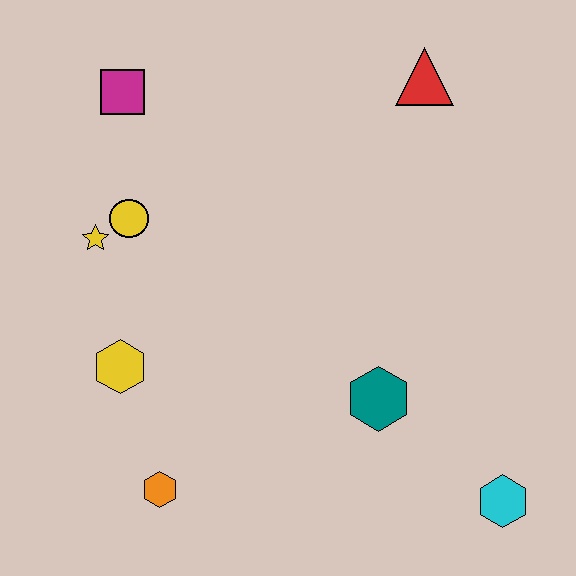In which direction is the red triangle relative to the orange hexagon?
The red triangle is above the orange hexagon.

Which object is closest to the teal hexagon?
The cyan hexagon is closest to the teal hexagon.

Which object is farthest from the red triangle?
The orange hexagon is farthest from the red triangle.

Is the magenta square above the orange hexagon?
Yes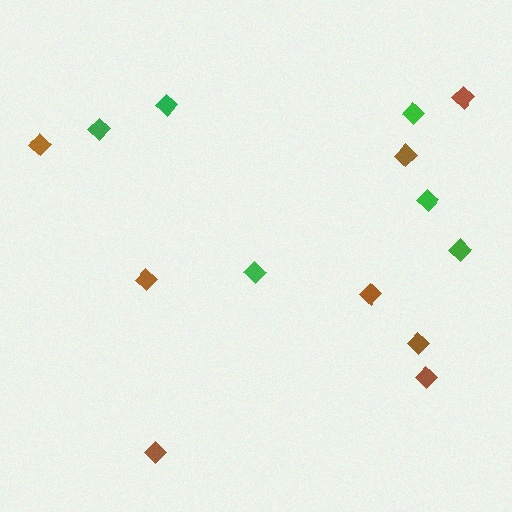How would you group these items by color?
There are 2 groups: one group of brown diamonds (8) and one group of green diamonds (6).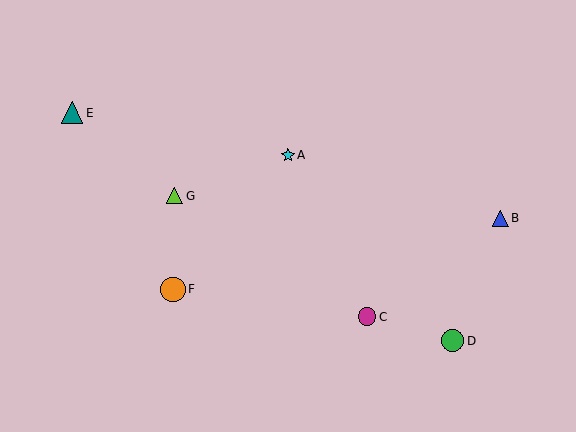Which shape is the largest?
The orange circle (labeled F) is the largest.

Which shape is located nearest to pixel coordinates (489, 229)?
The blue triangle (labeled B) at (501, 218) is nearest to that location.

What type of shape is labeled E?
Shape E is a teal triangle.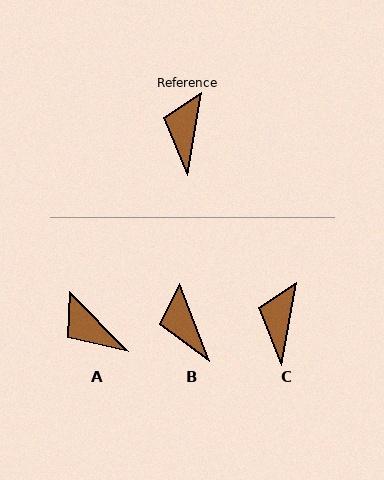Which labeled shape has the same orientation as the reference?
C.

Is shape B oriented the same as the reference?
No, it is off by about 31 degrees.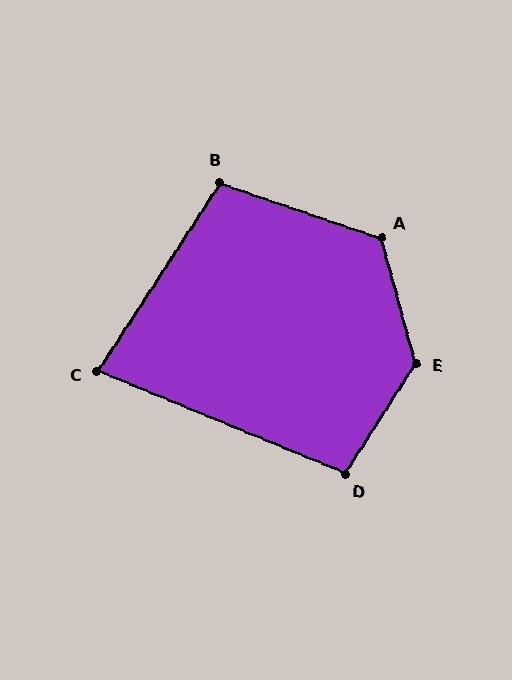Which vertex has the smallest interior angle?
C, at approximately 80 degrees.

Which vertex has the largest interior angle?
E, at approximately 132 degrees.